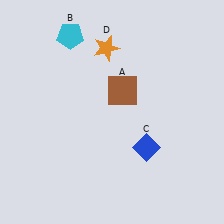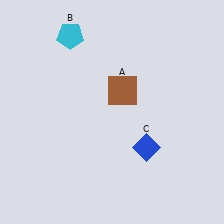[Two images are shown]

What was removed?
The orange star (D) was removed in Image 2.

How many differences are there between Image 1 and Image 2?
There is 1 difference between the two images.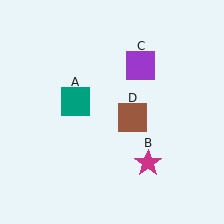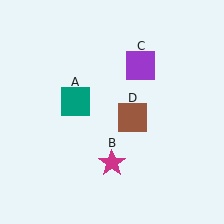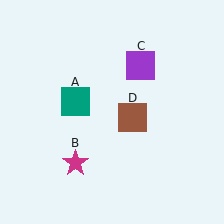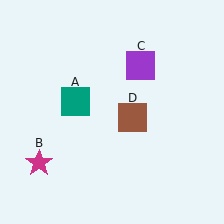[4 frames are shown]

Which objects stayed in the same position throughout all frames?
Teal square (object A) and purple square (object C) and brown square (object D) remained stationary.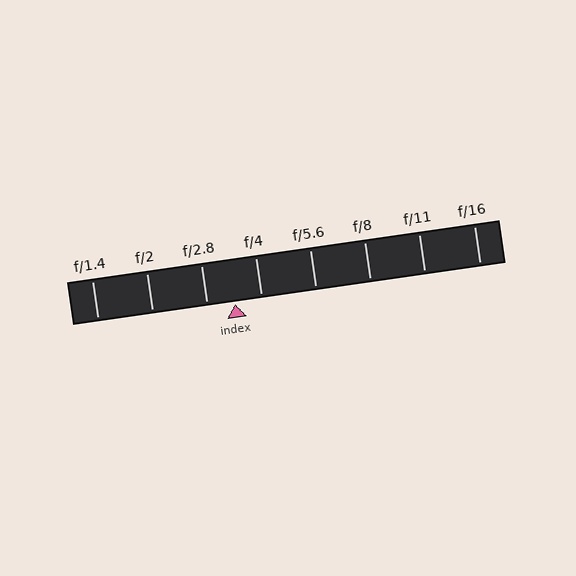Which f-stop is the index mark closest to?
The index mark is closest to f/4.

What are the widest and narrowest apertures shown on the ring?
The widest aperture shown is f/1.4 and the narrowest is f/16.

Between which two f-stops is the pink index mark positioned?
The index mark is between f/2.8 and f/4.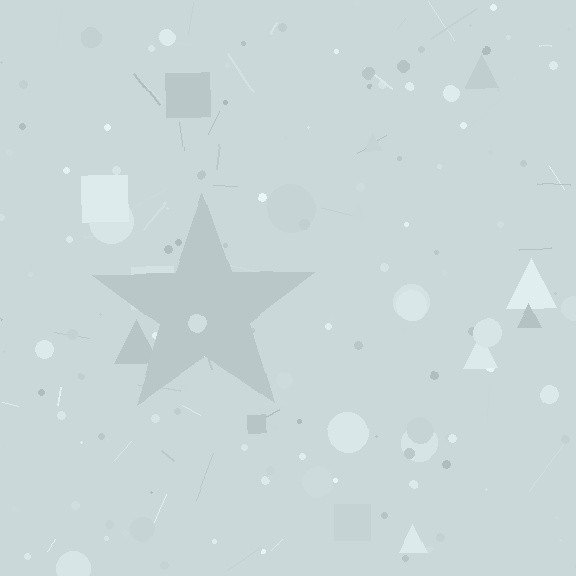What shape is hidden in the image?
A star is hidden in the image.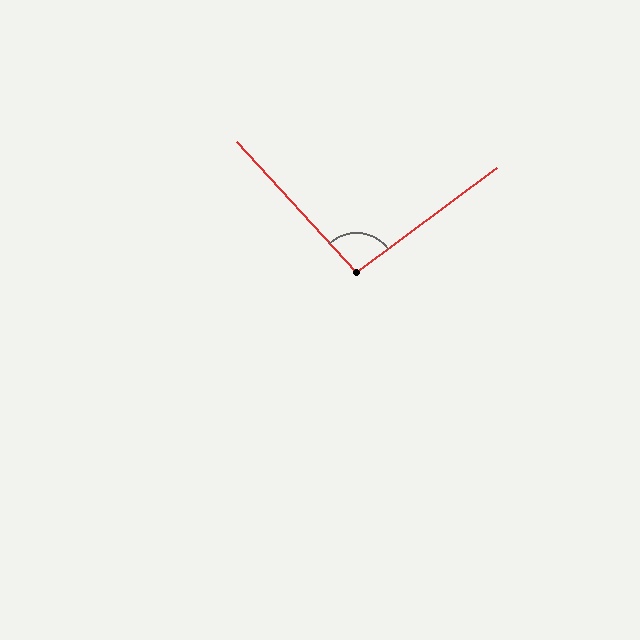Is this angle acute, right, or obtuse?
It is obtuse.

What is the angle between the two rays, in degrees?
Approximately 96 degrees.